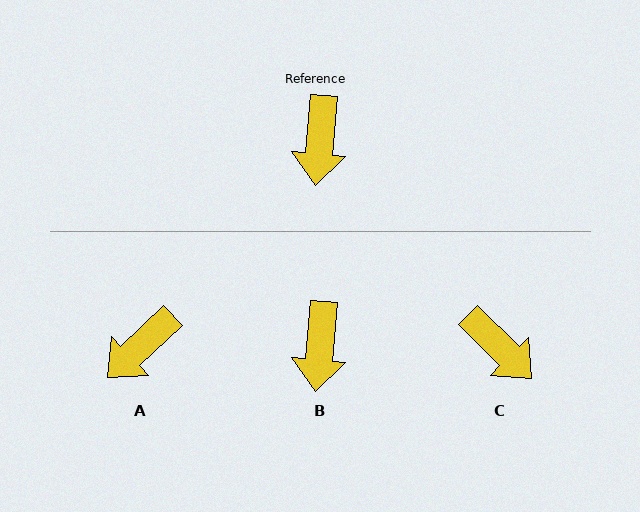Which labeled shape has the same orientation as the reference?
B.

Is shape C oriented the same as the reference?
No, it is off by about 51 degrees.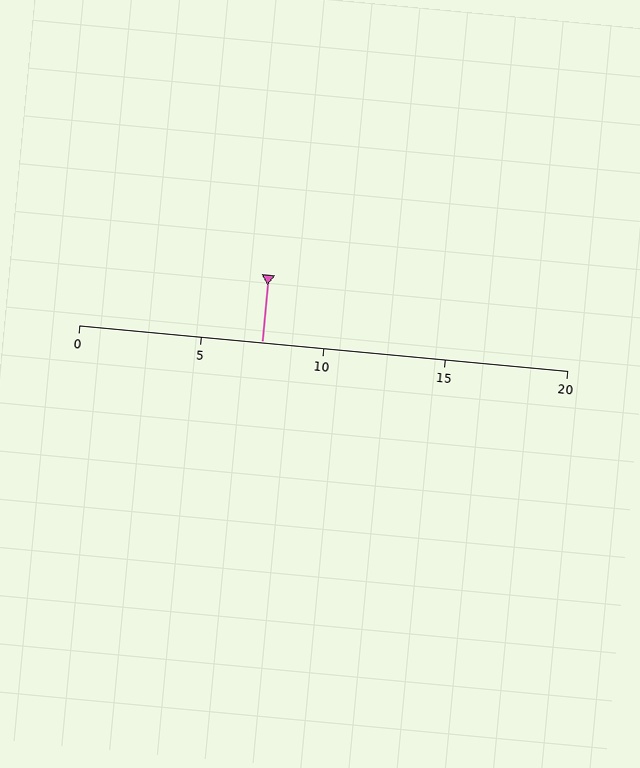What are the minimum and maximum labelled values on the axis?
The axis runs from 0 to 20.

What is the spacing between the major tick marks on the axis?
The major ticks are spaced 5 apart.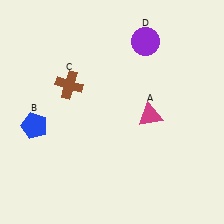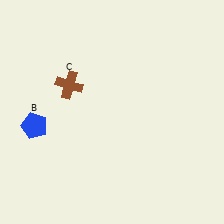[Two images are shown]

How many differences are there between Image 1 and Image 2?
There are 2 differences between the two images.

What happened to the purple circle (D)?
The purple circle (D) was removed in Image 2. It was in the top-right area of Image 1.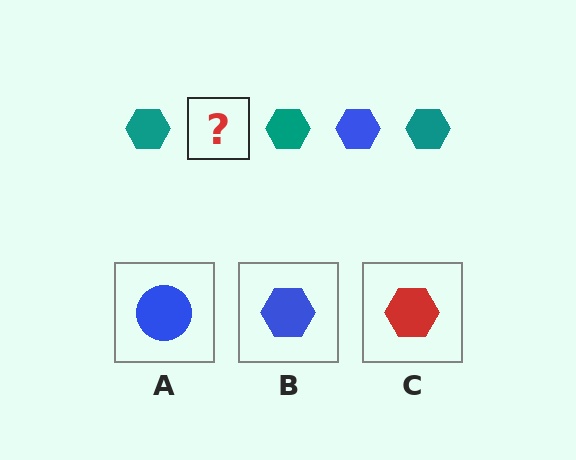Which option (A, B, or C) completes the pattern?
B.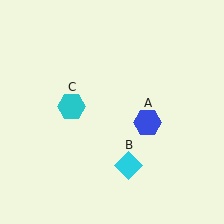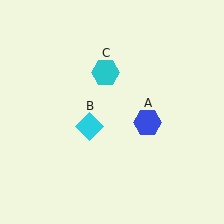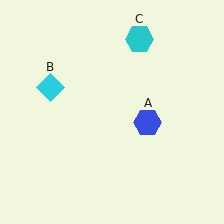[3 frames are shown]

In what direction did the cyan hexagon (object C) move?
The cyan hexagon (object C) moved up and to the right.